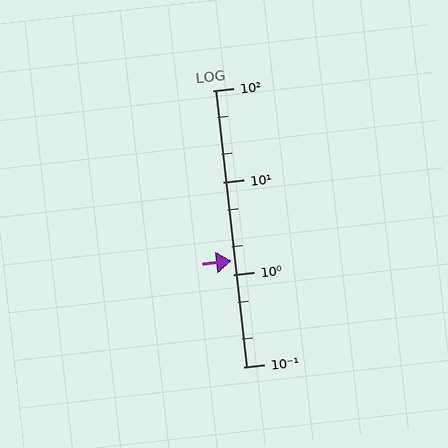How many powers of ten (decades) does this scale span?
The scale spans 3 decades, from 0.1 to 100.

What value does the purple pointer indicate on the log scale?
The pointer indicates approximately 1.4.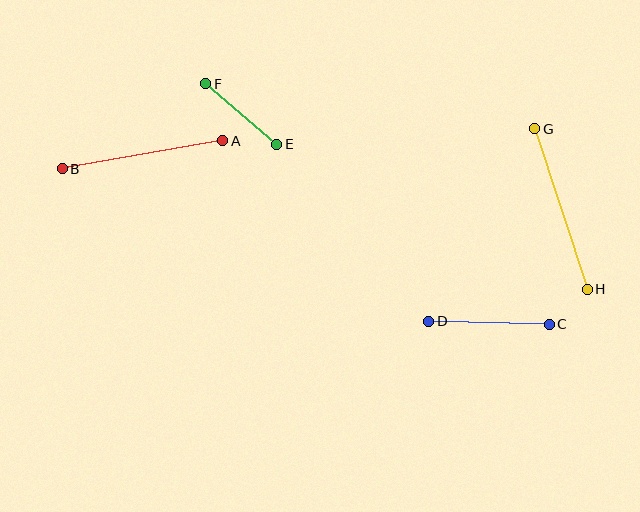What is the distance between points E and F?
The distance is approximately 94 pixels.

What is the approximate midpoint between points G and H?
The midpoint is at approximately (561, 209) pixels.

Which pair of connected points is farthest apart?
Points G and H are farthest apart.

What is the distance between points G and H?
The distance is approximately 169 pixels.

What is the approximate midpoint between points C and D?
The midpoint is at approximately (489, 323) pixels.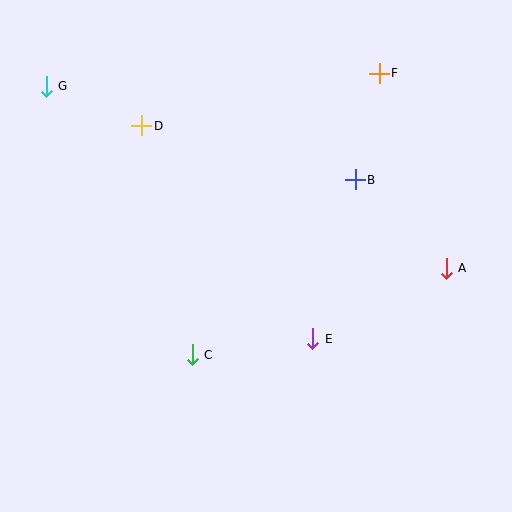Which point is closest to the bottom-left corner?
Point C is closest to the bottom-left corner.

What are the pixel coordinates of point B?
Point B is at (355, 180).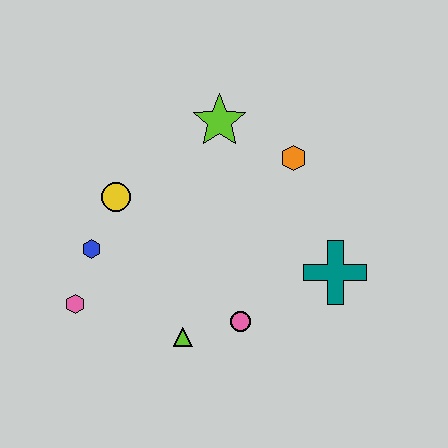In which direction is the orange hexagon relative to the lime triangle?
The orange hexagon is above the lime triangle.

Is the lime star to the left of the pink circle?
Yes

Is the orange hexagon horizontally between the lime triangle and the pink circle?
No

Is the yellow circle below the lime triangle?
No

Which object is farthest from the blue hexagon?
The teal cross is farthest from the blue hexagon.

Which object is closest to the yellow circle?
The blue hexagon is closest to the yellow circle.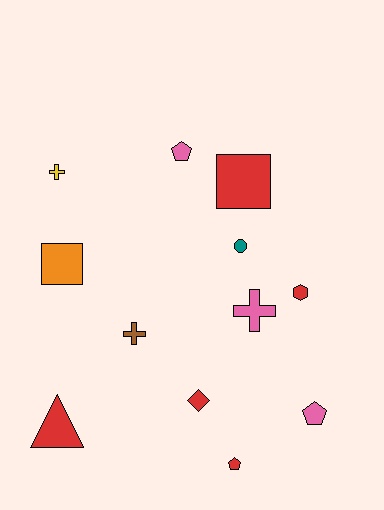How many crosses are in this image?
There are 3 crosses.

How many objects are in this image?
There are 12 objects.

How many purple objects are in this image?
There are no purple objects.